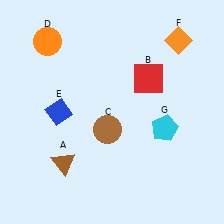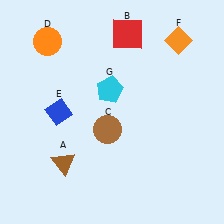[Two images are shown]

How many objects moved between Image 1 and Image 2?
2 objects moved between the two images.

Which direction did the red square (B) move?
The red square (B) moved up.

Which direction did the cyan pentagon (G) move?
The cyan pentagon (G) moved left.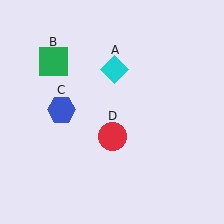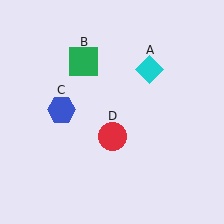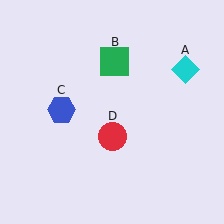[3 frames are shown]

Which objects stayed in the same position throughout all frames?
Blue hexagon (object C) and red circle (object D) remained stationary.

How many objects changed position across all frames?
2 objects changed position: cyan diamond (object A), green square (object B).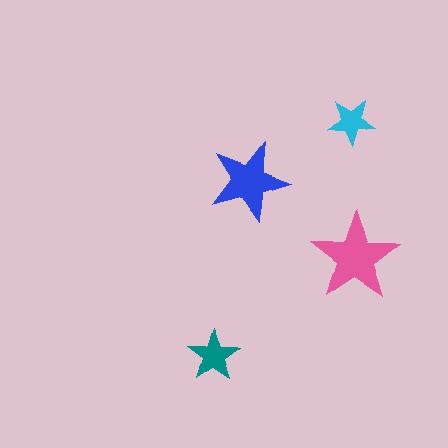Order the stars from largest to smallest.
the pink one, the blue one, the teal one, the cyan one.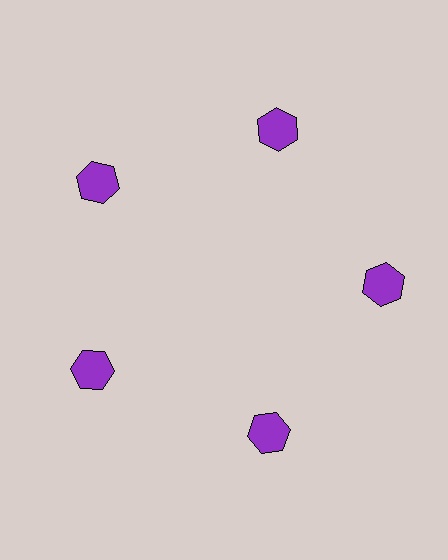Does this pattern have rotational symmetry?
Yes, this pattern has 5-fold rotational symmetry. It looks the same after rotating 72 degrees around the center.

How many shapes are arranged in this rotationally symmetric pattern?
There are 5 shapes, arranged in 5 groups of 1.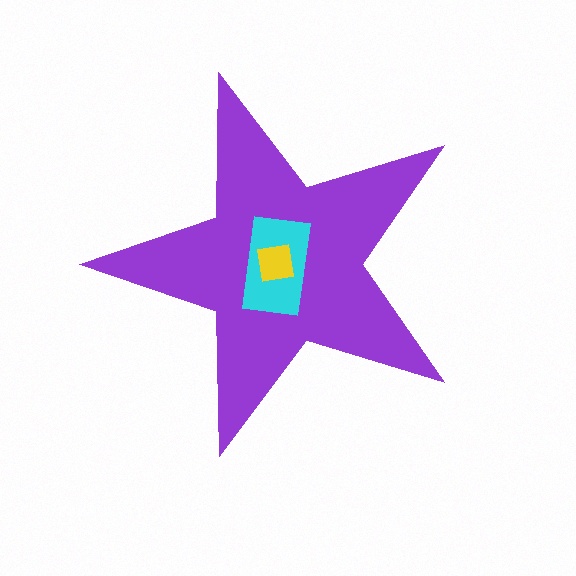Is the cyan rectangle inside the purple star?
Yes.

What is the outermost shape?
The purple star.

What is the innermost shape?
The yellow square.